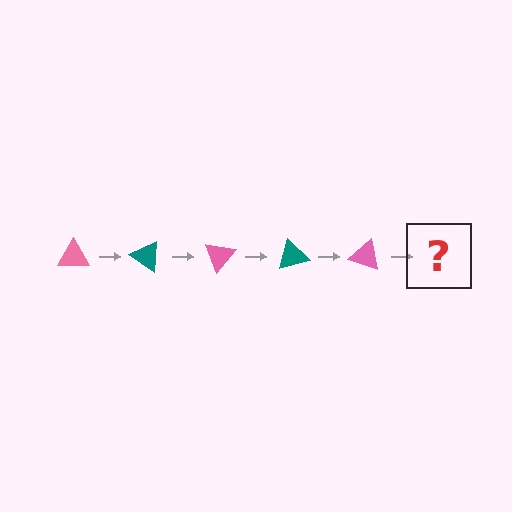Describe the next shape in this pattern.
It should be a teal triangle, rotated 175 degrees from the start.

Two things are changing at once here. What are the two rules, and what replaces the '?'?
The two rules are that it rotates 35 degrees each step and the color cycles through pink and teal. The '?' should be a teal triangle, rotated 175 degrees from the start.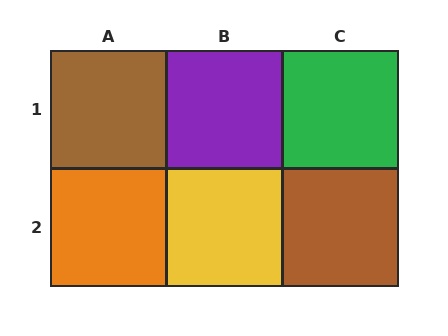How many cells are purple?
1 cell is purple.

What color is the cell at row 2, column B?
Yellow.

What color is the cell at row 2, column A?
Orange.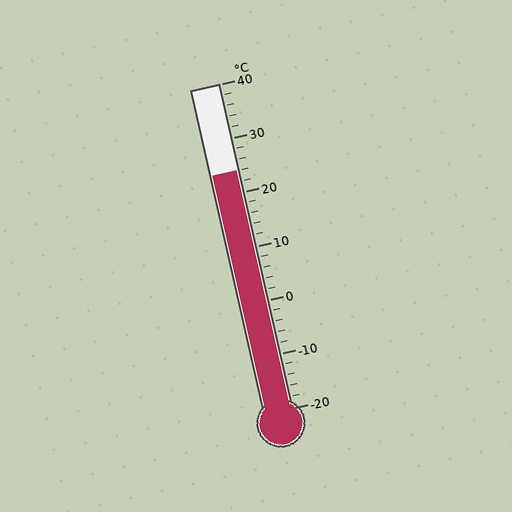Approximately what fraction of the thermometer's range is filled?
The thermometer is filled to approximately 75% of its range.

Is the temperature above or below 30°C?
The temperature is below 30°C.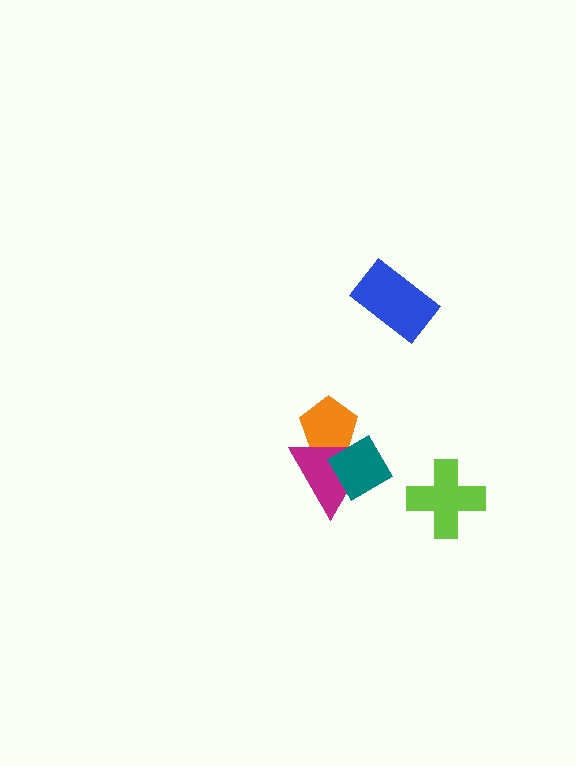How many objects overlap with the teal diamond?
2 objects overlap with the teal diamond.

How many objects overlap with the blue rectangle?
0 objects overlap with the blue rectangle.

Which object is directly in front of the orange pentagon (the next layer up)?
The magenta triangle is directly in front of the orange pentagon.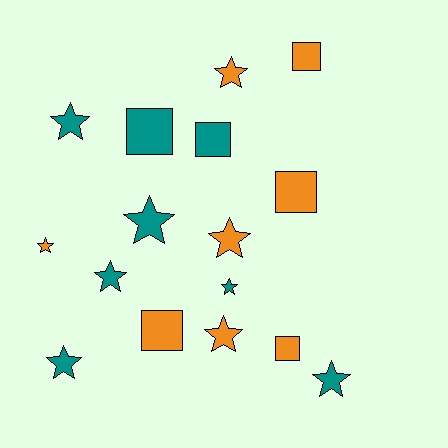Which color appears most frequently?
Orange, with 8 objects.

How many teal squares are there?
There are 2 teal squares.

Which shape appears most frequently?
Star, with 10 objects.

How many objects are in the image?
There are 16 objects.